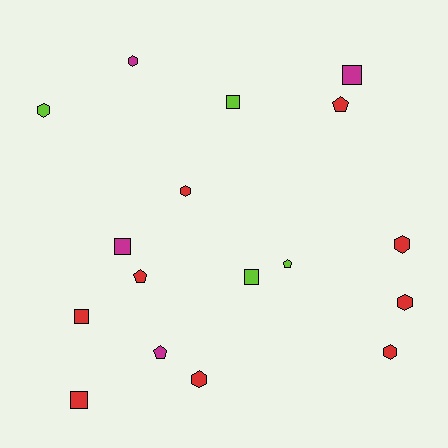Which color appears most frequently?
Red, with 9 objects.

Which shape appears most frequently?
Hexagon, with 7 objects.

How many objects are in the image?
There are 17 objects.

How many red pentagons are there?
There are 2 red pentagons.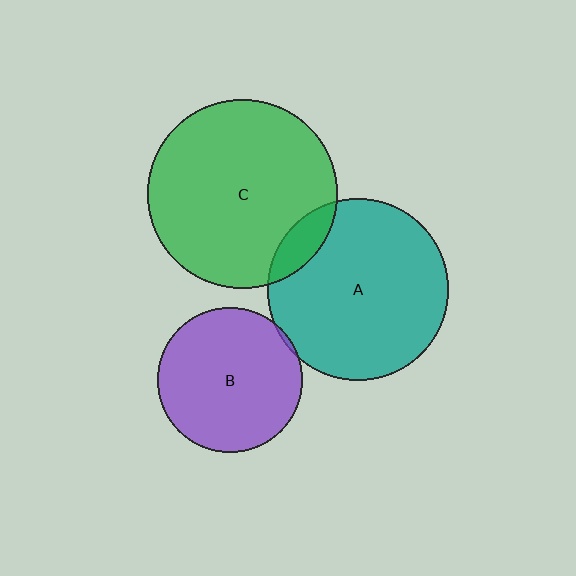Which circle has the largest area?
Circle C (green).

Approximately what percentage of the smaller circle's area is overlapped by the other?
Approximately 5%.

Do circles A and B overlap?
Yes.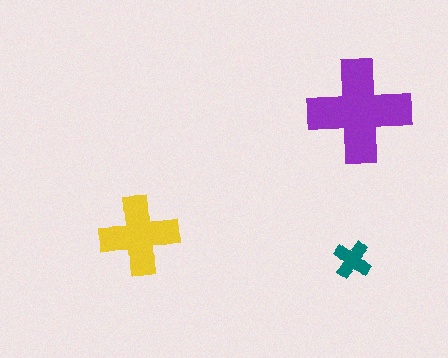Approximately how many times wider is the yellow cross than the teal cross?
About 2 times wider.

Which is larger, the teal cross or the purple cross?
The purple one.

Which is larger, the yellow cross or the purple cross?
The purple one.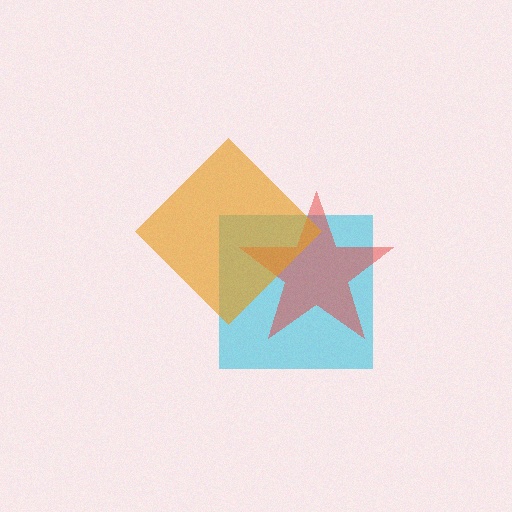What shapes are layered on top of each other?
The layered shapes are: a cyan square, a red star, an orange diamond.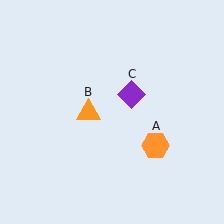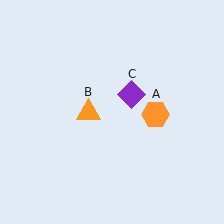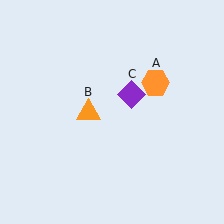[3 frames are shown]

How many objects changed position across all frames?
1 object changed position: orange hexagon (object A).